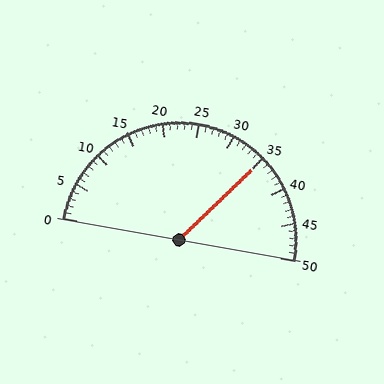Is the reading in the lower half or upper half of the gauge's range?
The reading is in the upper half of the range (0 to 50).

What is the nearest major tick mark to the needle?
The nearest major tick mark is 35.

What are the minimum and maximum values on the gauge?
The gauge ranges from 0 to 50.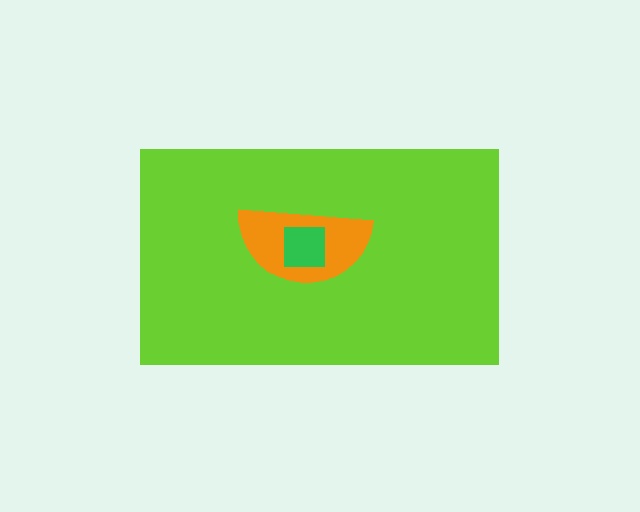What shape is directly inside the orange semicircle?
The green square.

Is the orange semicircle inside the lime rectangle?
Yes.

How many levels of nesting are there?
3.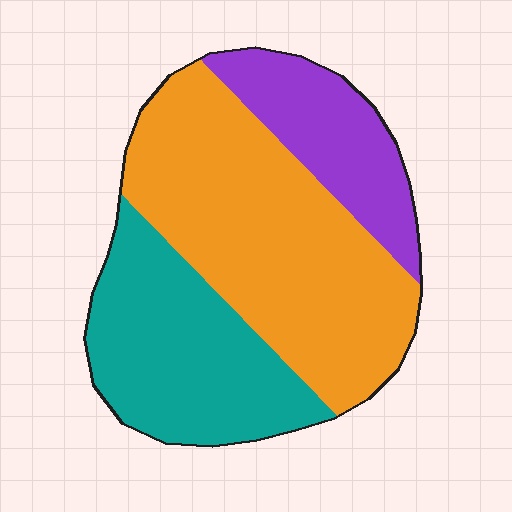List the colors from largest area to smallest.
From largest to smallest: orange, teal, purple.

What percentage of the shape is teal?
Teal takes up about one third (1/3) of the shape.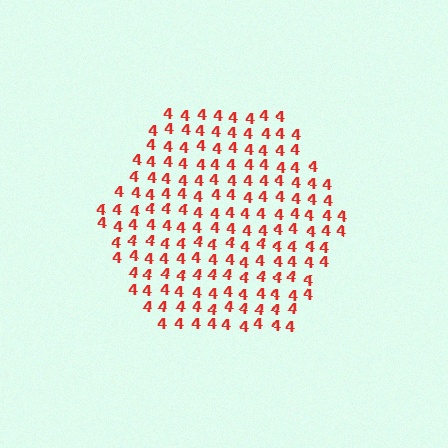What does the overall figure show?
The overall figure shows a hexagon.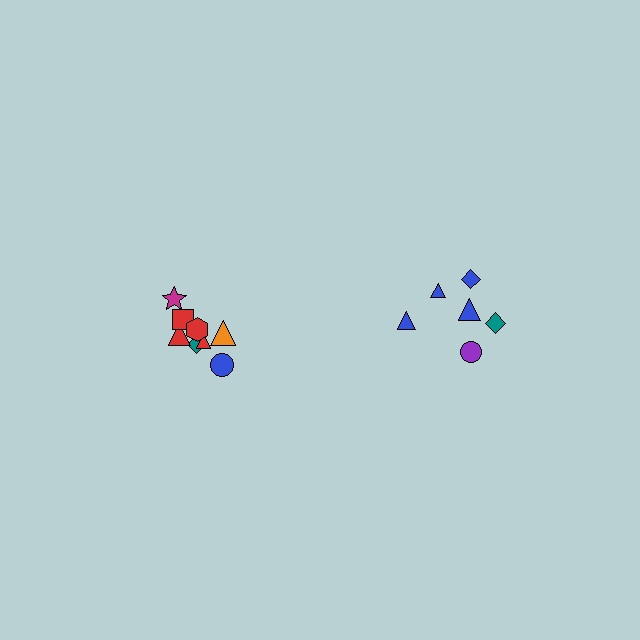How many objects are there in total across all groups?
There are 14 objects.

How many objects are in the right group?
There are 6 objects.